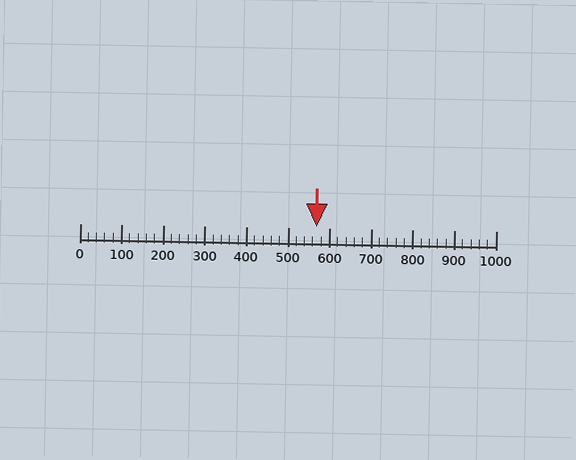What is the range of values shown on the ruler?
The ruler shows values from 0 to 1000.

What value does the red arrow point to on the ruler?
The red arrow points to approximately 569.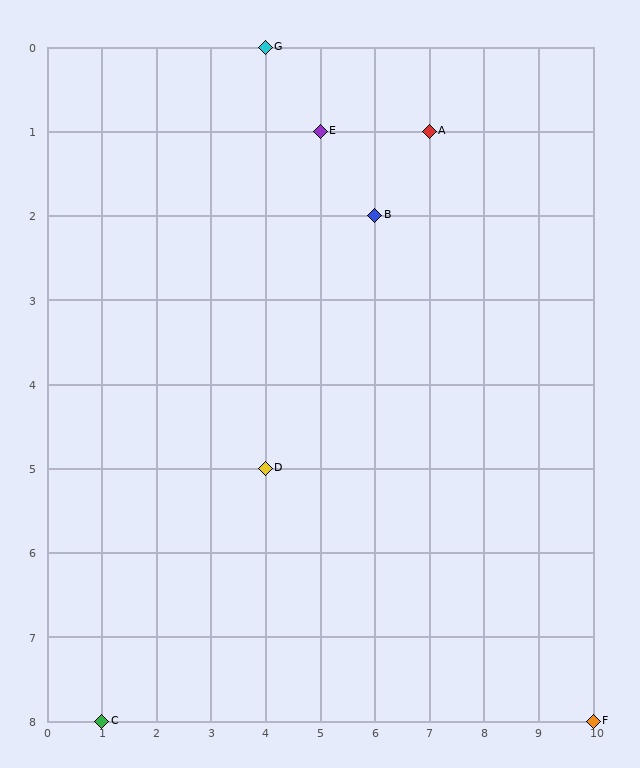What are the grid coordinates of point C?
Point C is at grid coordinates (1, 8).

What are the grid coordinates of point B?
Point B is at grid coordinates (6, 2).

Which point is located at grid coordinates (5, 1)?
Point E is at (5, 1).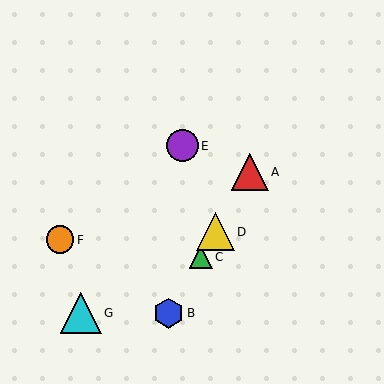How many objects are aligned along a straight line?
4 objects (A, B, C, D) are aligned along a straight line.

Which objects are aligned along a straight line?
Objects A, B, C, D are aligned along a straight line.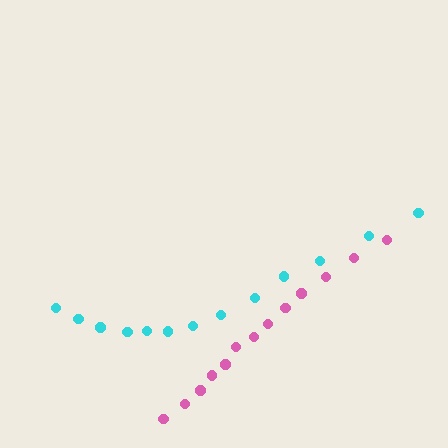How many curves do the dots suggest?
There are 2 distinct paths.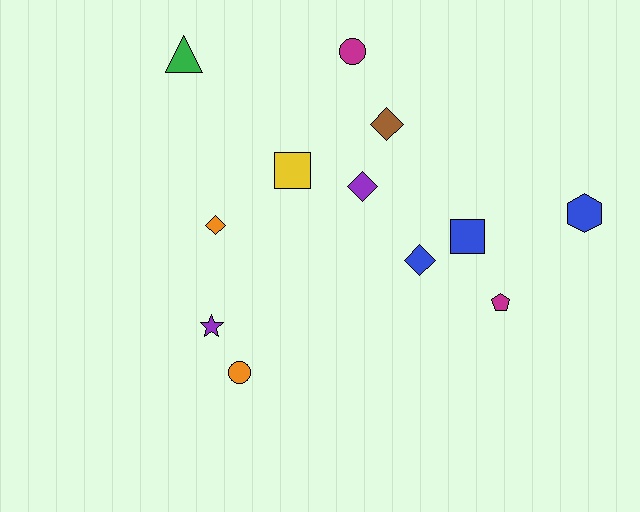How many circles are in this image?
There are 2 circles.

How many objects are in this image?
There are 12 objects.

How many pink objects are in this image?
There are no pink objects.